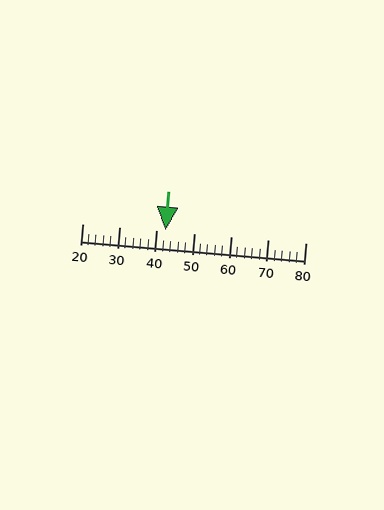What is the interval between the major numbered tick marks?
The major tick marks are spaced 10 units apart.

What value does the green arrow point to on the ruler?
The green arrow points to approximately 42.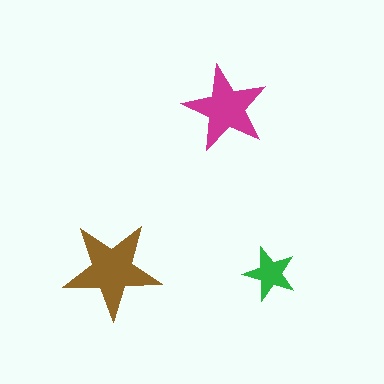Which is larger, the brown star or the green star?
The brown one.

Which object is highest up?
The magenta star is topmost.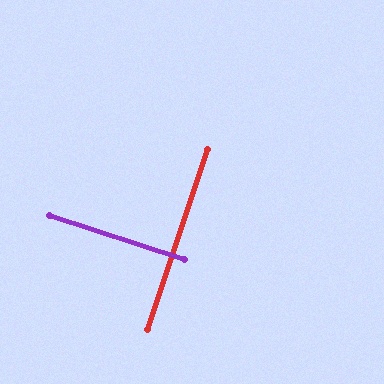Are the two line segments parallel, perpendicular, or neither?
Perpendicular — they meet at approximately 90°.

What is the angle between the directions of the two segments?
Approximately 90 degrees.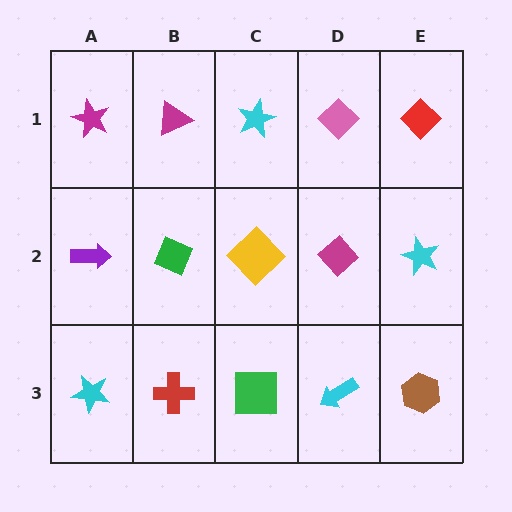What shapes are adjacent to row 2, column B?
A magenta triangle (row 1, column B), a red cross (row 3, column B), a purple arrow (row 2, column A), a yellow diamond (row 2, column C).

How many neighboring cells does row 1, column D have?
3.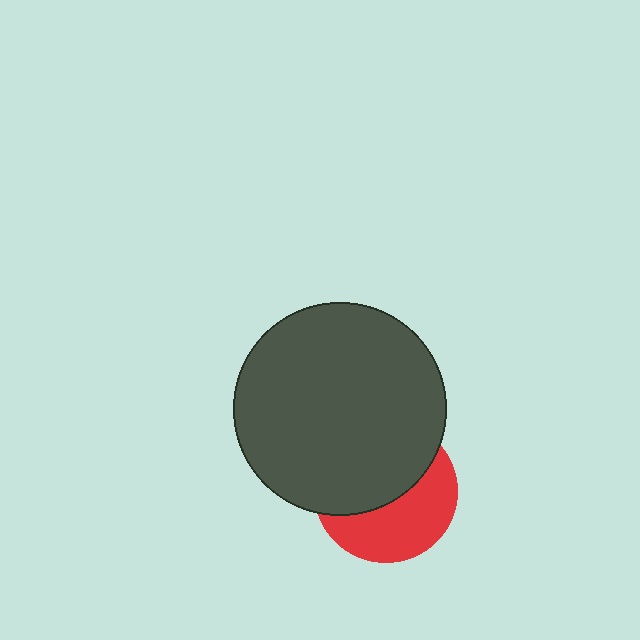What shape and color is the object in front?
The object in front is a dark gray circle.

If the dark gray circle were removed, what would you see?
You would see the complete red circle.